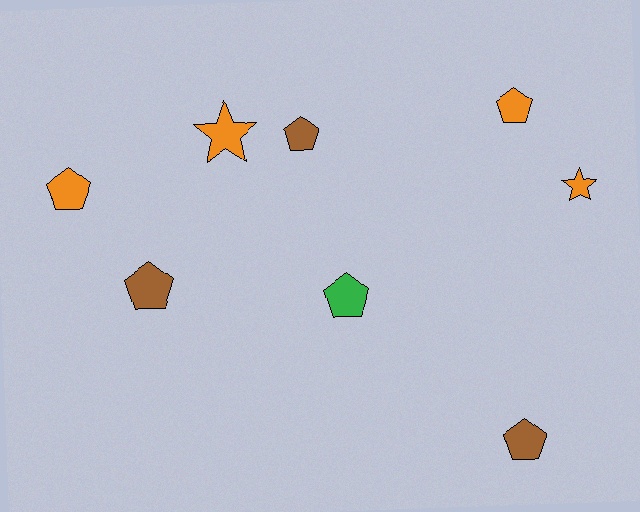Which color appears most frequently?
Orange, with 4 objects.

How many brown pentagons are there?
There are 3 brown pentagons.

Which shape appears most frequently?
Pentagon, with 6 objects.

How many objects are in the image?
There are 8 objects.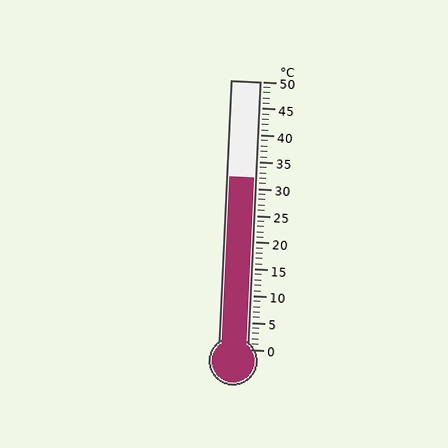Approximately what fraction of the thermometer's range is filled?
The thermometer is filled to approximately 65% of its range.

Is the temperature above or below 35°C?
The temperature is below 35°C.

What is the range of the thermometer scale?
The thermometer scale ranges from 0°C to 50°C.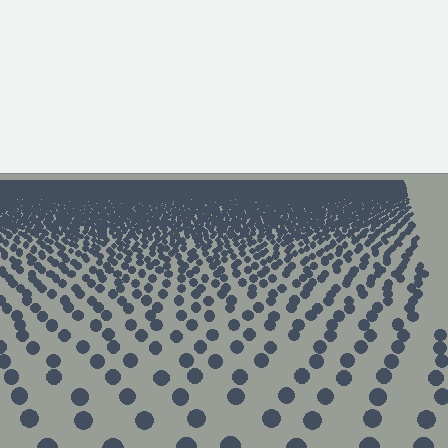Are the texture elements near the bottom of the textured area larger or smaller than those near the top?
Larger. Near the bottom, elements are closer to the viewer and appear at a bigger on-screen size.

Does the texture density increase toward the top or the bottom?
Density increases toward the top.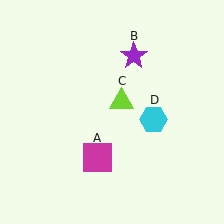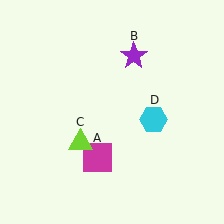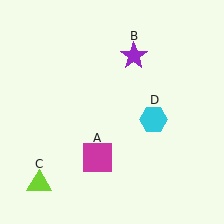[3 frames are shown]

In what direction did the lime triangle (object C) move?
The lime triangle (object C) moved down and to the left.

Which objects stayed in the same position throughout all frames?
Magenta square (object A) and purple star (object B) and cyan hexagon (object D) remained stationary.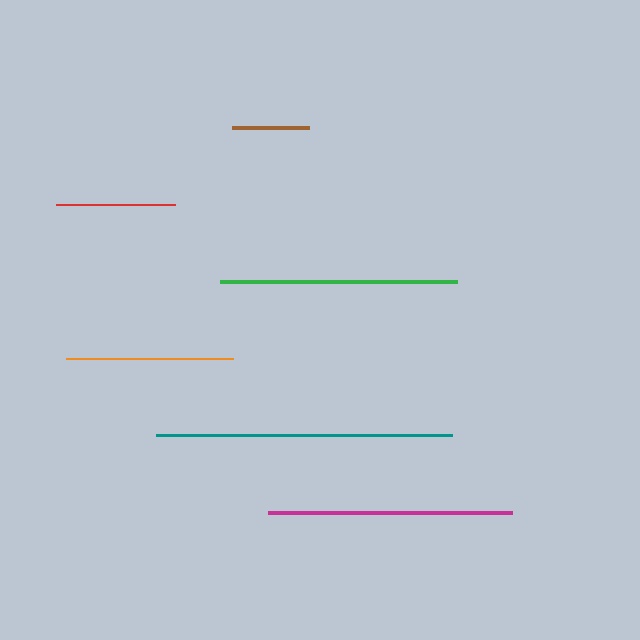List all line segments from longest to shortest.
From longest to shortest: teal, magenta, green, orange, red, brown.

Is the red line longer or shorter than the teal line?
The teal line is longer than the red line.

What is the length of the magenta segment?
The magenta segment is approximately 244 pixels long.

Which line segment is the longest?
The teal line is the longest at approximately 296 pixels.